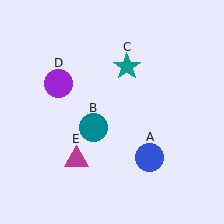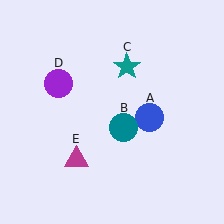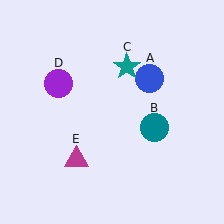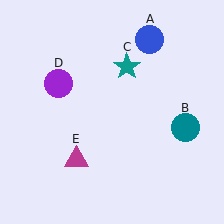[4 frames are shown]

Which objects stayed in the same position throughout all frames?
Teal star (object C) and purple circle (object D) and magenta triangle (object E) remained stationary.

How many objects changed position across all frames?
2 objects changed position: blue circle (object A), teal circle (object B).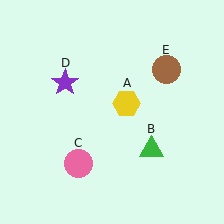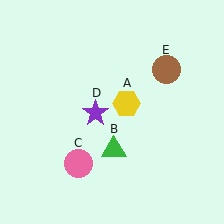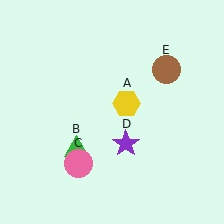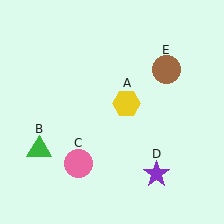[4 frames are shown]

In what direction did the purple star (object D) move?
The purple star (object D) moved down and to the right.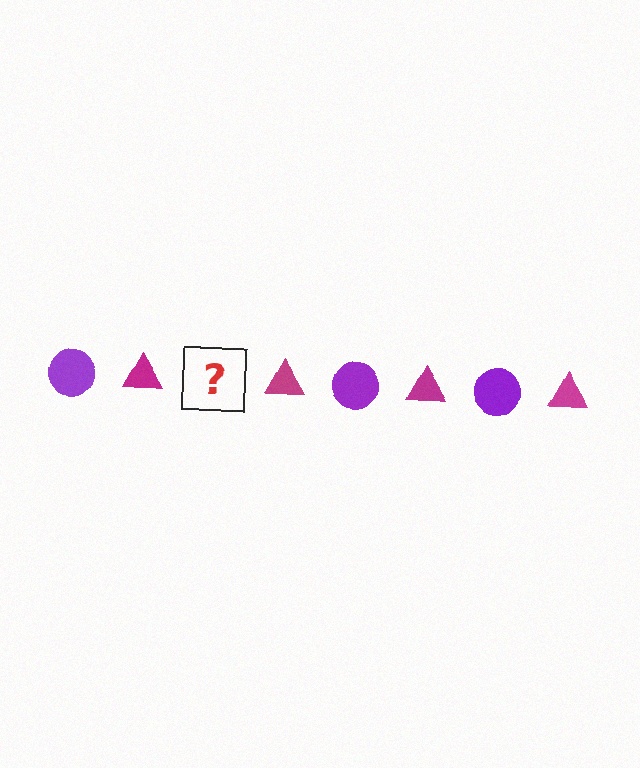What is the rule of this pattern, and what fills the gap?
The rule is that the pattern alternates between purple circle and magenta triangle. The gap should be filled with a purple circle.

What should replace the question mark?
The question mark should be replaced with a purple circle.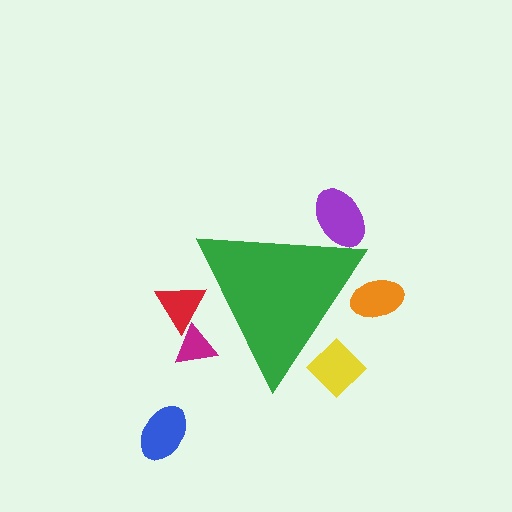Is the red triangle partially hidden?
Yes, the red triangle is partially hidden behind the green triangle.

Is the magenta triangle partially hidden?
Yes, the magenta triangle is partially hidden behind the green triangle.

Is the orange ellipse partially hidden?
Yes, the orange ellipse is partially hidden behind the green triangle.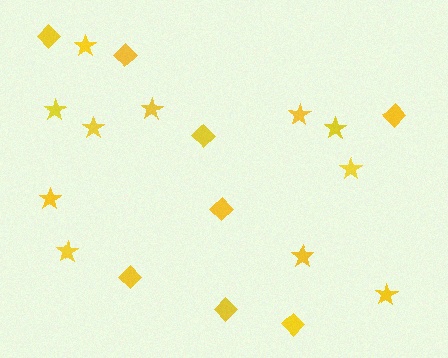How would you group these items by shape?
There are 2 groups: one group of stars (11) and one group of diamonds (8).